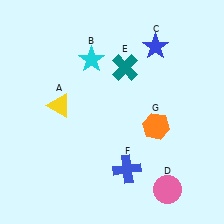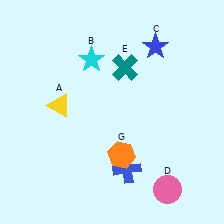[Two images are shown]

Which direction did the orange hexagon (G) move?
The orange hexagon (G) moved left.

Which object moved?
The orange hexagon (G) moved left.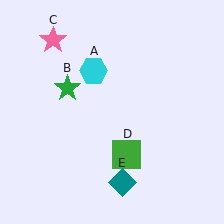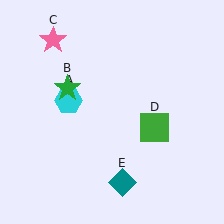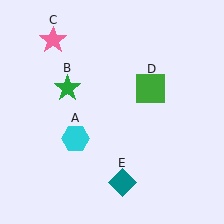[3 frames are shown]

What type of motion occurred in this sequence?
The cyan hexagon (object A), green square (object D) rotated counterclockwise around the center of the scene.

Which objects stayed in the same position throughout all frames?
Green star (object B) and pink star (object C) and teal diamond (object E) remained stationary.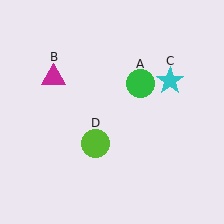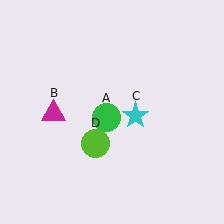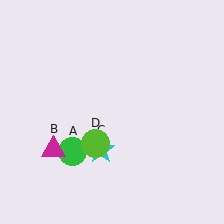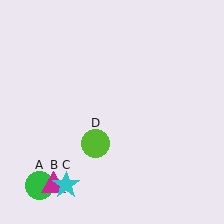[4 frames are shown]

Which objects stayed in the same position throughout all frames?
Lime circle (object D) remained stationary.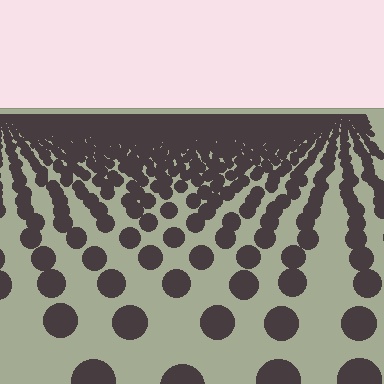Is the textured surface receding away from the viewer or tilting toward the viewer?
The surface is receding away from the viewer. Texture elements get smaller and denser toward the top.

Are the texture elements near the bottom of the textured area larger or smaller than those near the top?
Larger. Near the bottom, elements are closer to the viewer and appear at a bigger on-screen size.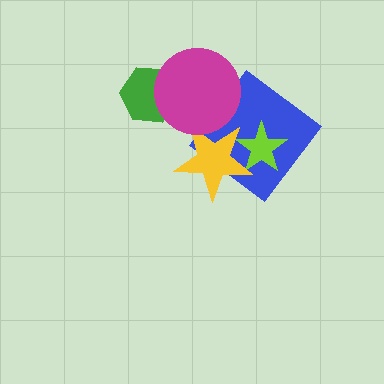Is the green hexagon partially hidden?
Yes, it is partially covered by another shape.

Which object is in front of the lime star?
The yellow star is in front of the lime star.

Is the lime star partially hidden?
Yes, it is partially covered by another shape.